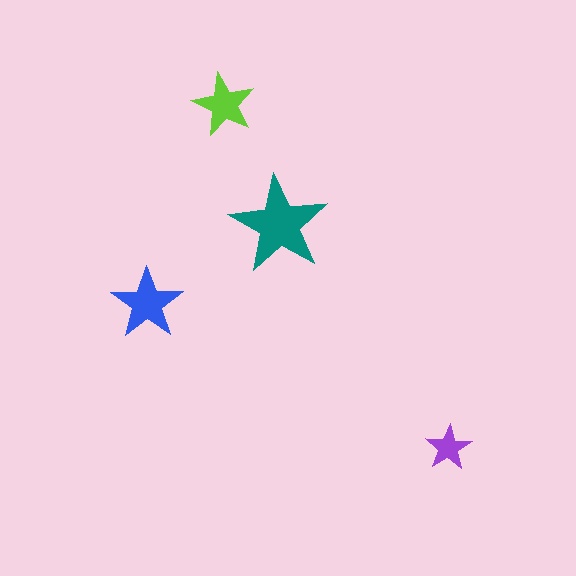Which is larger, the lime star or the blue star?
The blue one.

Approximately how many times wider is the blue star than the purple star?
About 1.5 times wider.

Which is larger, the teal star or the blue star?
The teal one.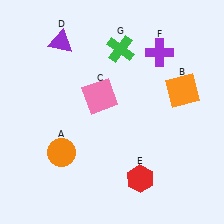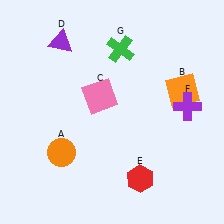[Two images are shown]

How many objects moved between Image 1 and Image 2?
1 object moved between the two images.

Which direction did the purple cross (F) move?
The purple cross (F) moved down.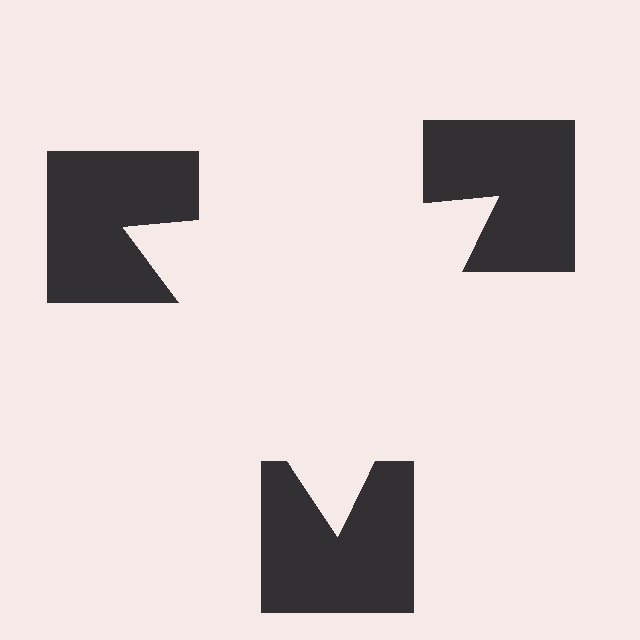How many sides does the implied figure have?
3 sides.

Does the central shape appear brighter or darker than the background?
It typically appears slightly brighter than the background, even though no actual brightness change is drawn.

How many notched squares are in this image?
There are 3 — one at each vertex of the illusory triangle.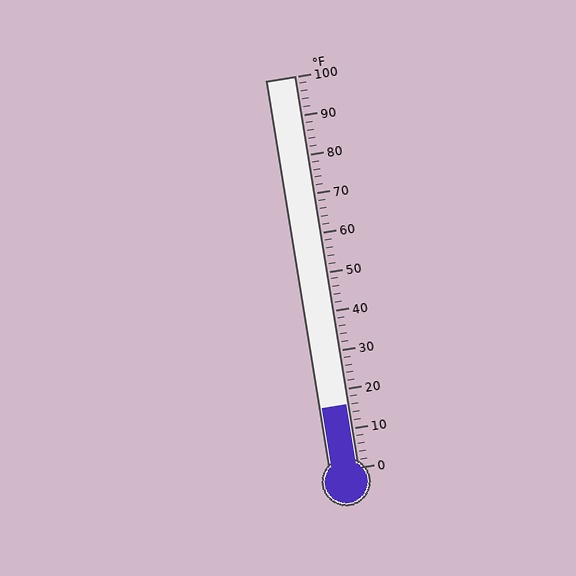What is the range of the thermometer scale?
The thermometer scale ranges from 0°F to 100°F.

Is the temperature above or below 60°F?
The temperature is below 60°F.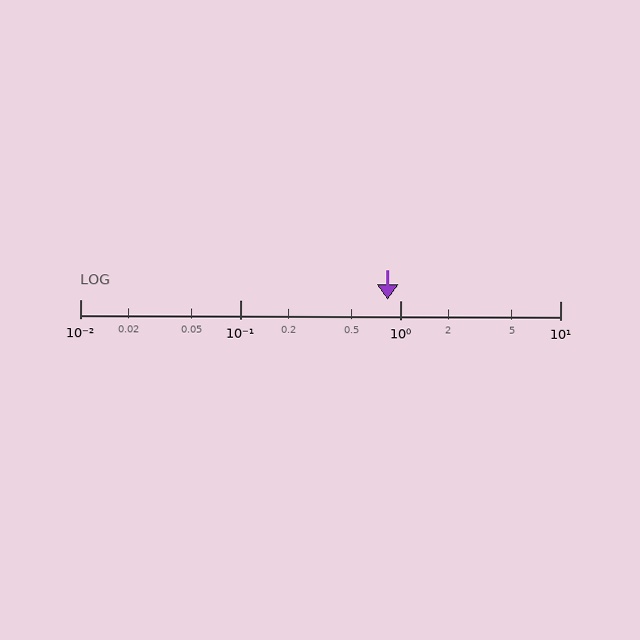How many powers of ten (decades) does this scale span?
The scale spans 3 decades, from 0.01 to 10.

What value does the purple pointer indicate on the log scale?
The pointer indicates approximately 0.84.